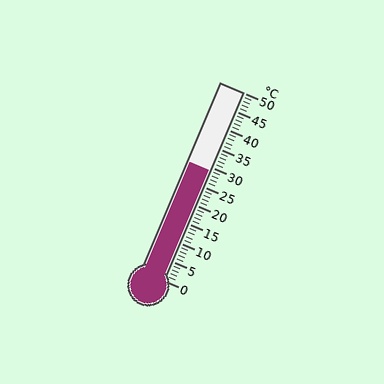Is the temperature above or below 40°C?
The temperature is below 40°C.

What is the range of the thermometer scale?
The thermometer scale ranges from 0°C to 50°C.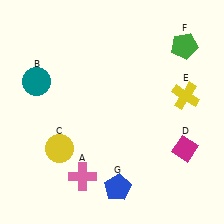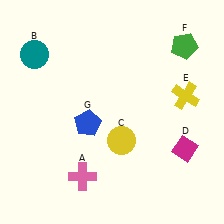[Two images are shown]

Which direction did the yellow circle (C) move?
The yellow circle (C) moved right.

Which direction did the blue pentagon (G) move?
The blue pentagon (G) moved up.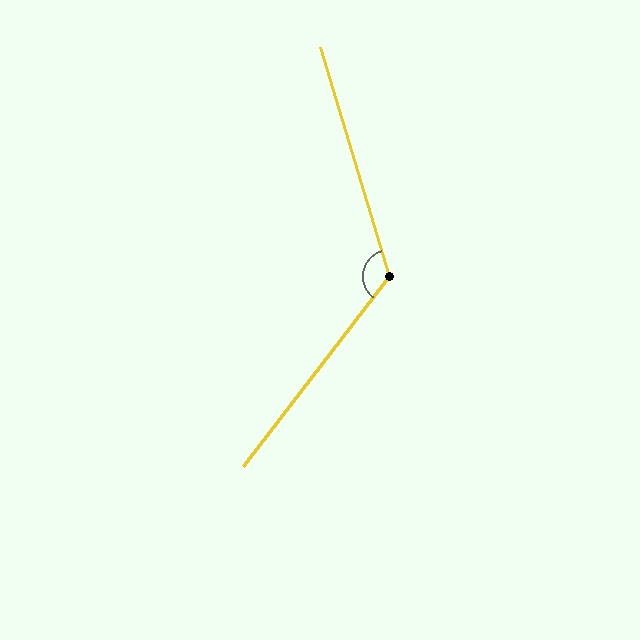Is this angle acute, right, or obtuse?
It is obtuse.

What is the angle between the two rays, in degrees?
Approximately 126 degrees.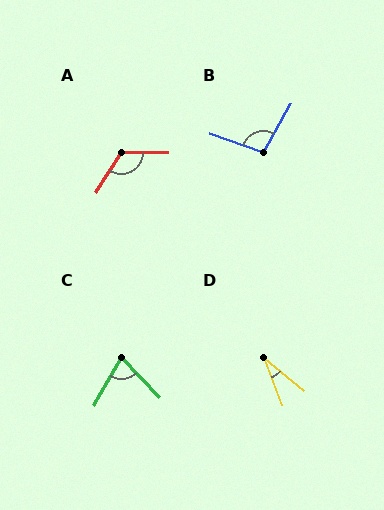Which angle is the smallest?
D, at approximately 29 degrees.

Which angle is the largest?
A, at approximately 122 degrees.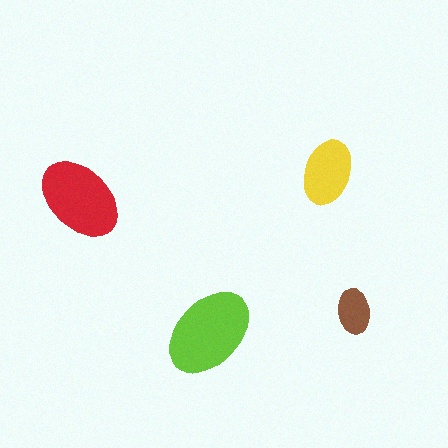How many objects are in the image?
There are 4 objects in the image.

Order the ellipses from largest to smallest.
the lime one, the red one, the yellow one, the brown one.